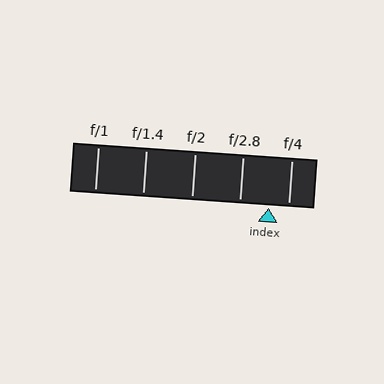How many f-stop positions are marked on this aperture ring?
There are 5 f-stop positions marked.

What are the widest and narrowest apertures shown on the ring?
The widest aperture shown is f/1 and the narrowest is f/4.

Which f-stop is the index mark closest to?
The index mark is closest to f/4.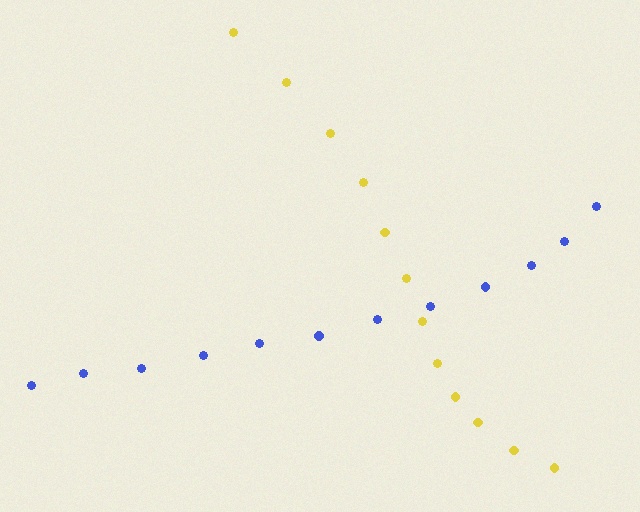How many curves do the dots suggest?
There are 2 distinct paths.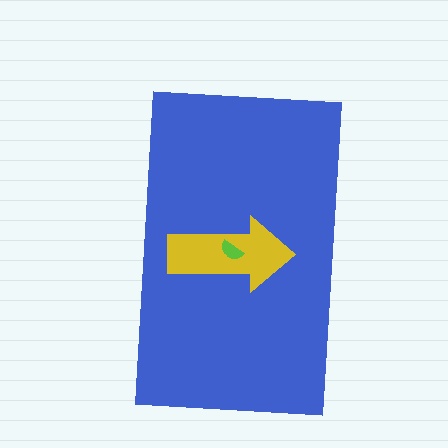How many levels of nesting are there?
3.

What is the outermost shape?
The blue rectangle.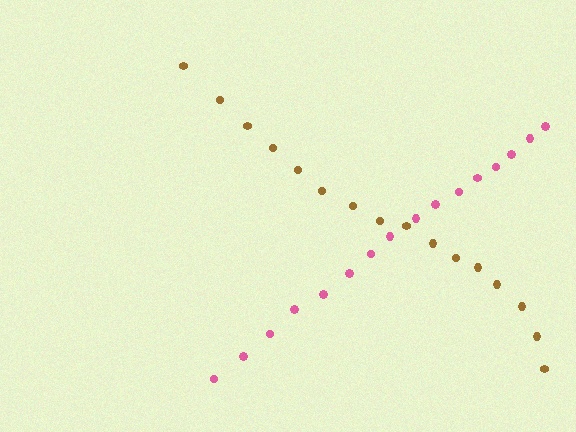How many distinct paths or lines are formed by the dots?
There are 2 distinct paths.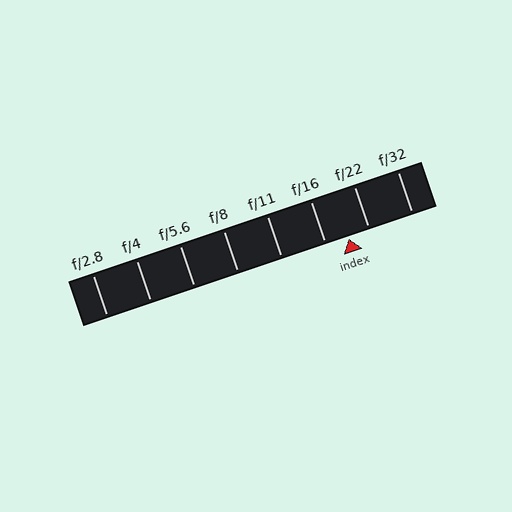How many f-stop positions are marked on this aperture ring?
There are 8 f-stop positions marked.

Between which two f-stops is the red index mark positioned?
The index mark is between f/16 and f/22.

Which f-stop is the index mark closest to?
The index mark is closest to f/22.